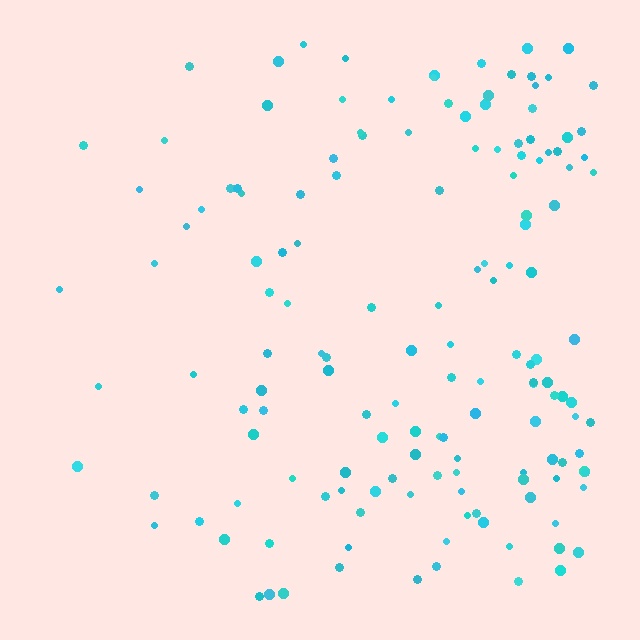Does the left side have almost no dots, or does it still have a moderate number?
Still a moderate number, just noticeably fewer than the right.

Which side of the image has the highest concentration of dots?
The right.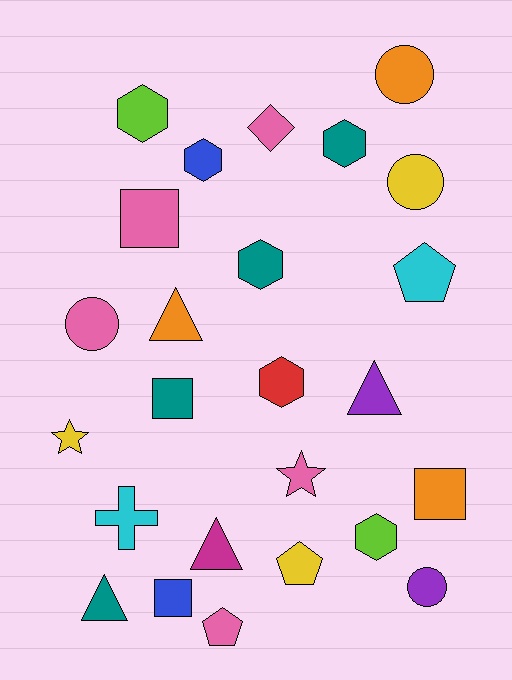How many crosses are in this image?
There is 1 cross.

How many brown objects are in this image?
There are no brown objects.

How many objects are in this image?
There are 25 objects.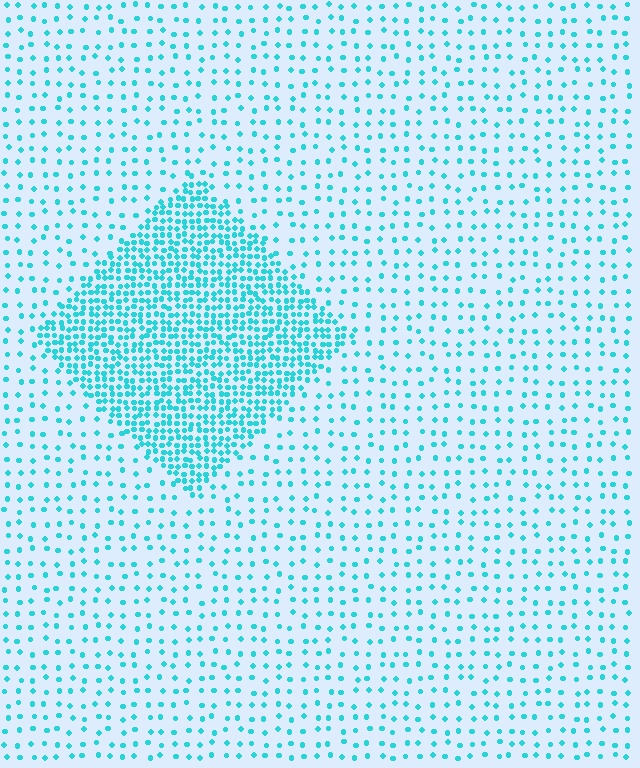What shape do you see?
I see a diamond.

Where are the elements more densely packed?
The elements are more densely packed inside the diamond boundary.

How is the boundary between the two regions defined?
The boundary is defined by a change in element density (approximately 3.2x ratio). All elements are the same color, size, and shape.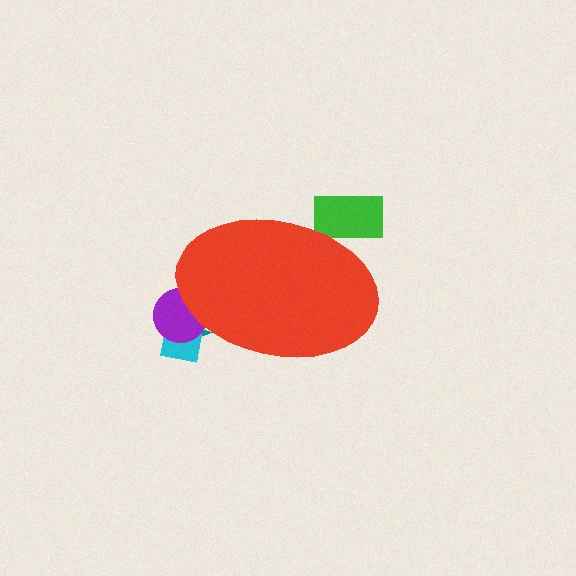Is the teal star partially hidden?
Yes, the teal star is partially hidden behind the red ellipse.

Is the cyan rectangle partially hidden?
Yes, the cyan rectangle is partially hidden behind the red ellipse.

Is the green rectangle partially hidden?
Yes, the green rectangle is partially hidden behind the red ellipse.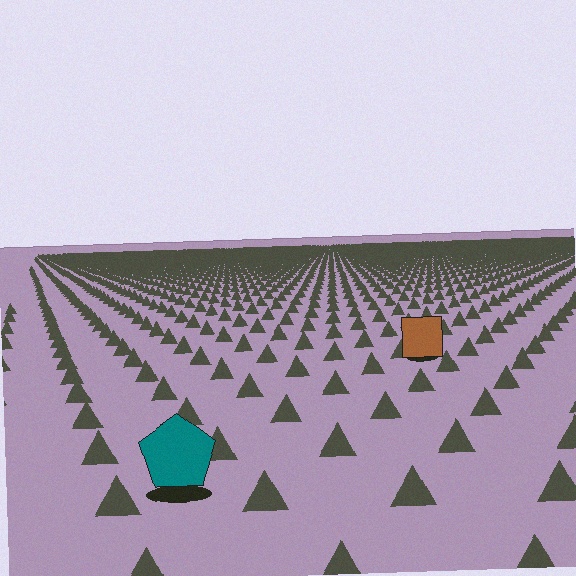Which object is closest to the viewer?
The teal pentagon is closest. The texture marks near it are larger and more spread out.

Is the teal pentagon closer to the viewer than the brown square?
Yes. The teal pentagon is closer — you can tell from the texture gradient: the ground texture is coarser near it.